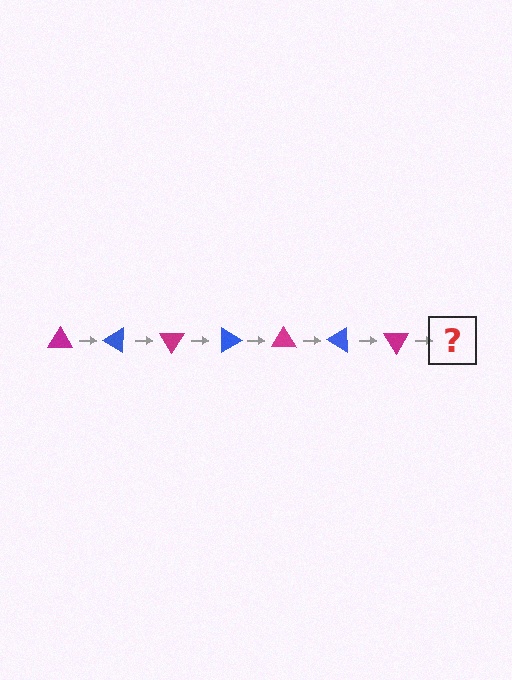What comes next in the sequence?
The next element should be a blue triangle, rotated 210 degrees from the start.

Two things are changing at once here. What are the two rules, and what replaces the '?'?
The two rules are that it rotates 30 degrees each step and the color cycles through magenta and blue. The '?' should be a blue triangle, rotated 210 degrees from the start.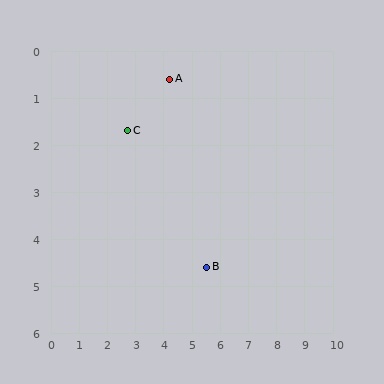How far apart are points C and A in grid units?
Points C and A are about 1.9 grid units apart.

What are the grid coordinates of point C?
Point C is at approximately (2.7, 1.7).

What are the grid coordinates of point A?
Point A is at approximately (4.2, 0.6).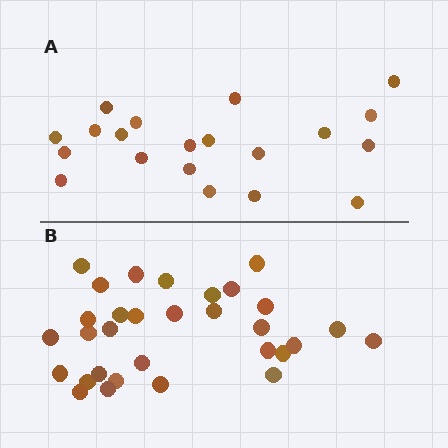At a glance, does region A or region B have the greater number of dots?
Region B (the bottom region) has more dots.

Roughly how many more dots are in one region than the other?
Region B has roughly 12 or so more dots than region A.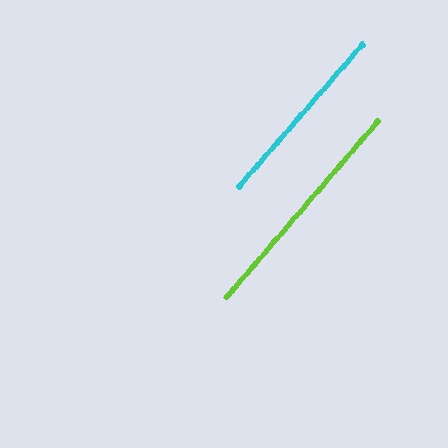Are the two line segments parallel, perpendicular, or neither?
Parallel — their directions differ by only 0.0°.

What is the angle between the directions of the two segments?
Approximately 0 degrees.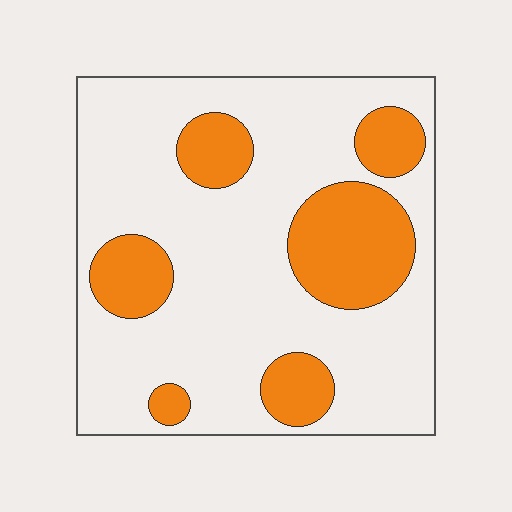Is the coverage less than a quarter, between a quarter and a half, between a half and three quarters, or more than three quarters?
Between a quarter and a half.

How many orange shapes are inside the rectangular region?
6.